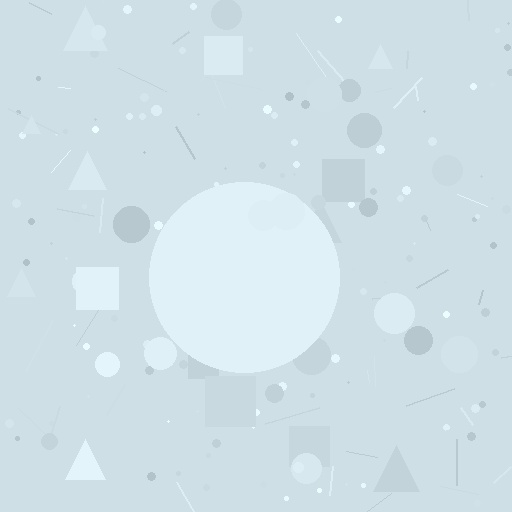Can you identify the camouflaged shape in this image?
The camouflaged shape is a circle.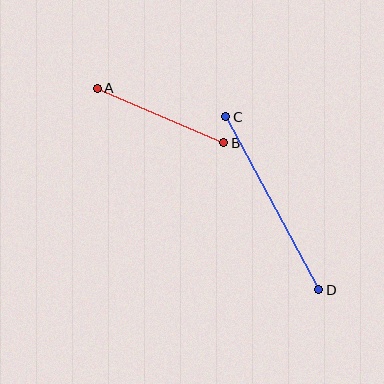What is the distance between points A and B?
The distance is approximately 138 pixels.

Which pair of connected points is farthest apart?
Points C and D are farthest apart.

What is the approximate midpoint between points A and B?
The midpoint is at approximately (160, 116) pixels.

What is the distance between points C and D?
The distance is approximately 197 pixels.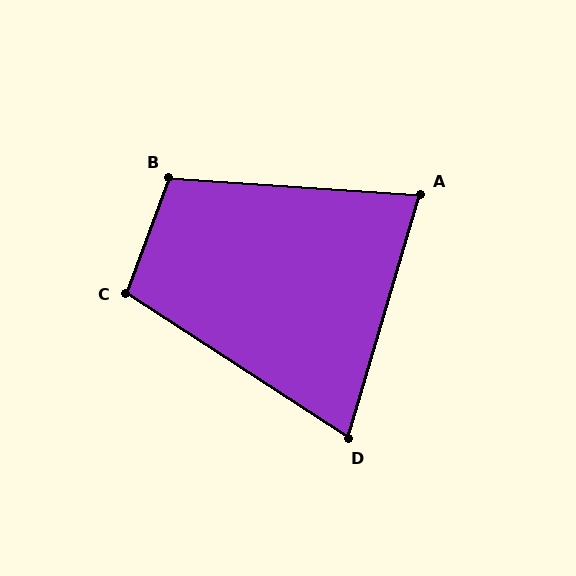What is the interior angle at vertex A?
Approximately 77 degrees (acute).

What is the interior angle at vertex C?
Approximately 103 degrees (obtuse).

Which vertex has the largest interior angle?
B, at approximately 106 degrees.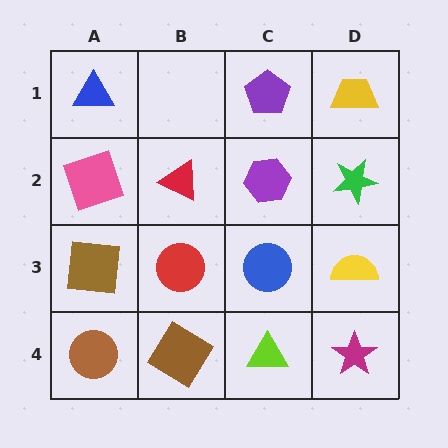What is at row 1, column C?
A purple pentagon.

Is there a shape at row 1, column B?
No, that cell is empty.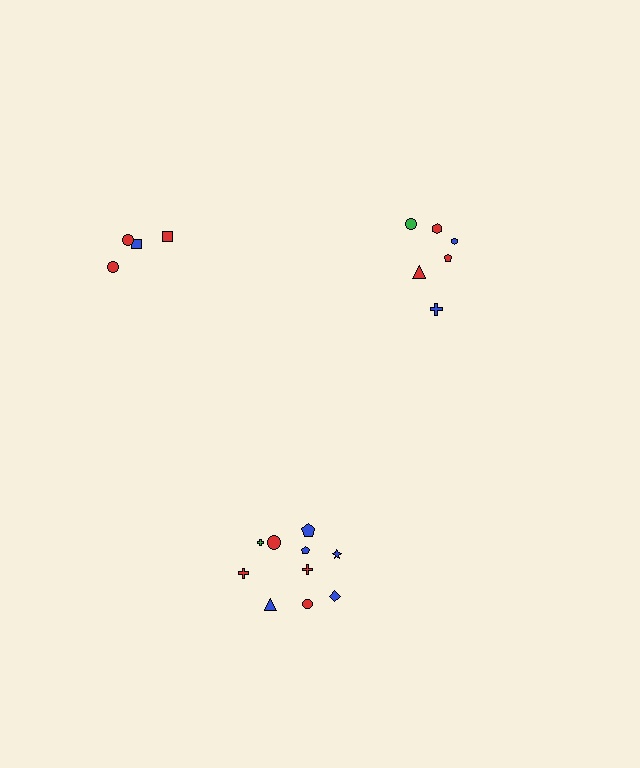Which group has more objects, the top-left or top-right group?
The top-right group.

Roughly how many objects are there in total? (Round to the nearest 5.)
Roughly 20 objects in total.